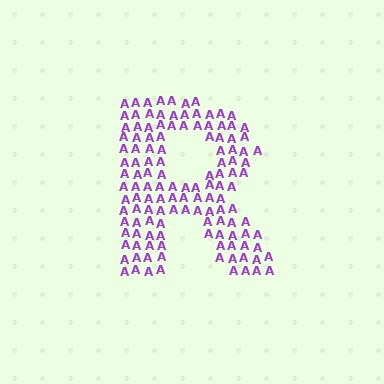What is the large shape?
The large shape is the letter R.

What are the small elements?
The small elements are letter A's.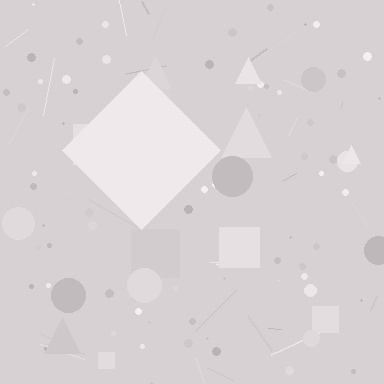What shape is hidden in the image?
A diamond is hidden in the image.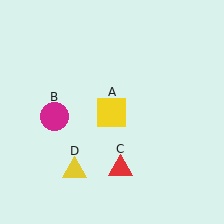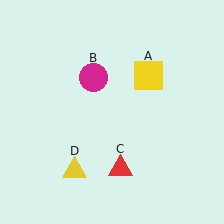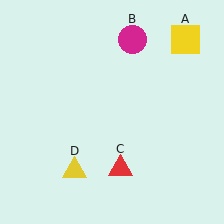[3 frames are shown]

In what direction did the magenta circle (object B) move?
The magenta circle (object B) moved up and to the right.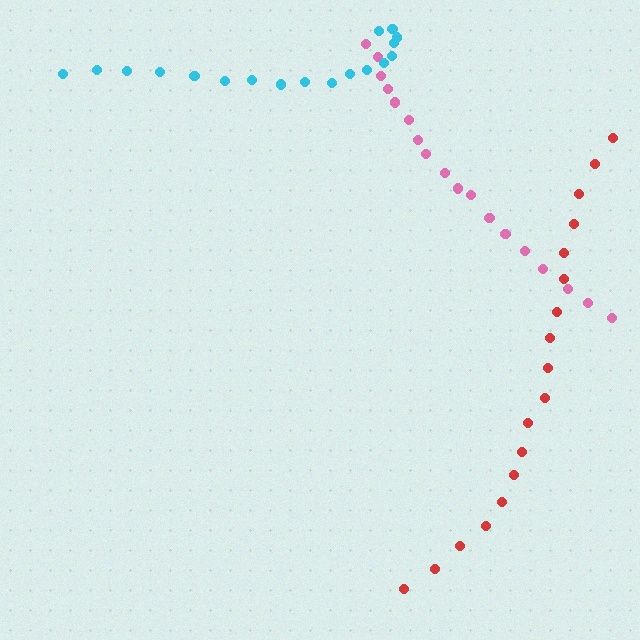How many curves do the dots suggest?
There are 3 distinct paths.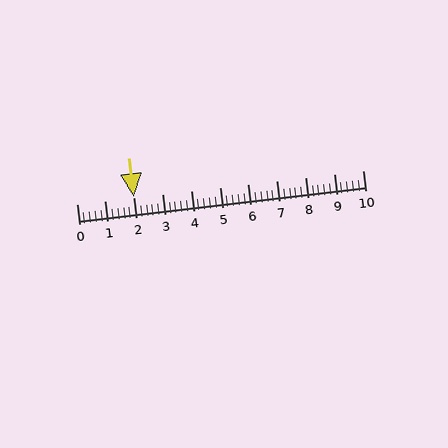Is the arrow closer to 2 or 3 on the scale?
The arrow is closer to 2.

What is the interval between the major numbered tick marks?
The major tick marks are spaced 1 units apart.